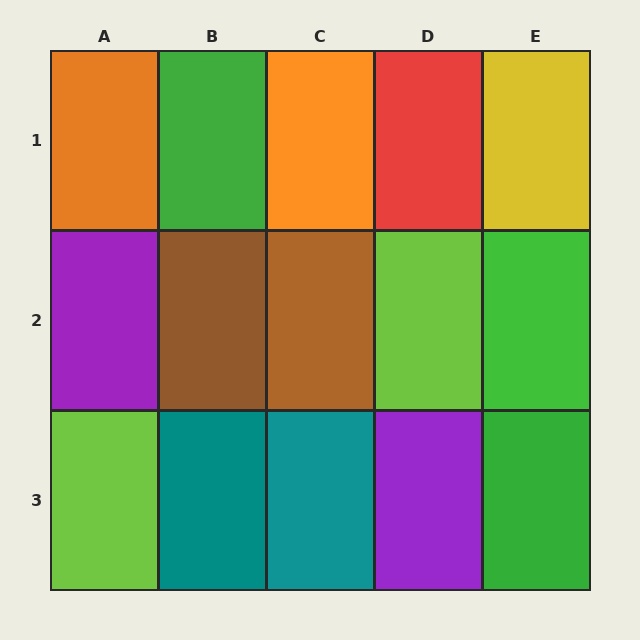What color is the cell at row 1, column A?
Orange.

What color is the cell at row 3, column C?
Teal.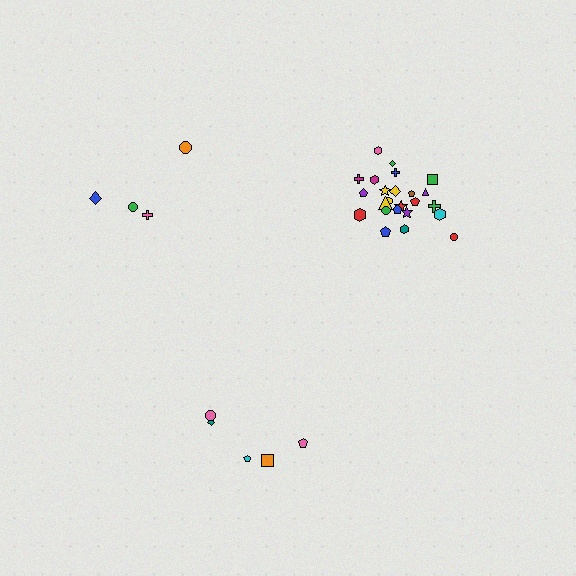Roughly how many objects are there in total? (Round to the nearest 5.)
Roughly 35 objects in total.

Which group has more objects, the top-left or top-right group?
The top-right group.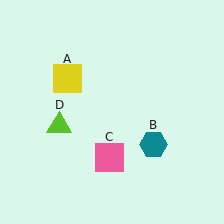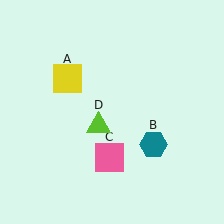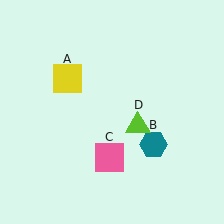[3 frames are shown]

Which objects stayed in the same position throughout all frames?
Yellow square (object A) and teal hexagon (object B) and pink square (object C) remained stationary.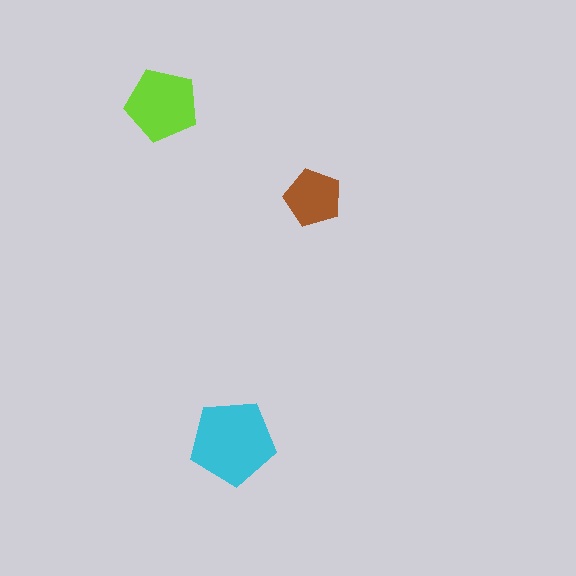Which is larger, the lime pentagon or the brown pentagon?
The lime one.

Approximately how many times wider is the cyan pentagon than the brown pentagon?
About 1.5 times wider.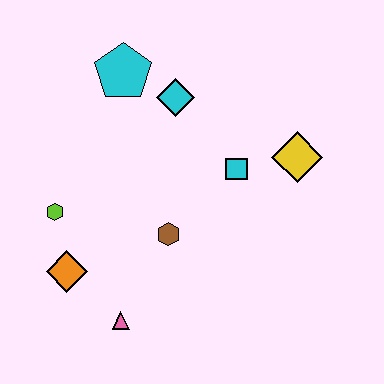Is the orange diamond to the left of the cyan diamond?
Yes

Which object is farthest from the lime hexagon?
The yellow diamond is farthest from the lime hexagon.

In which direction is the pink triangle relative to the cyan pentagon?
The pink triangle is below the cyan pentagon.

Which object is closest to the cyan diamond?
The cyan pentagon is closest to the cyan diamond.